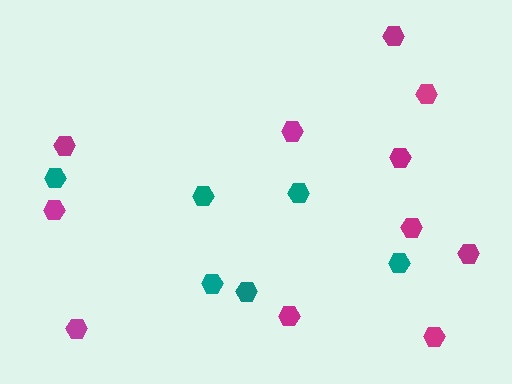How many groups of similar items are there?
There are 2 groups: one group of magenta hexagons (11) and one group of teal hexagons (6).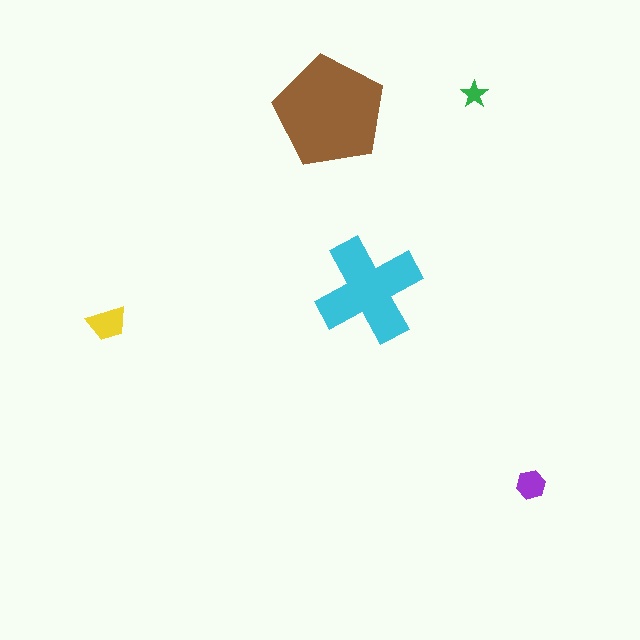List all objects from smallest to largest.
The green star, the purple hexagon, the yellow trapezoid, the cyan cross, the brown pentagon.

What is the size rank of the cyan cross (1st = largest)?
2nd.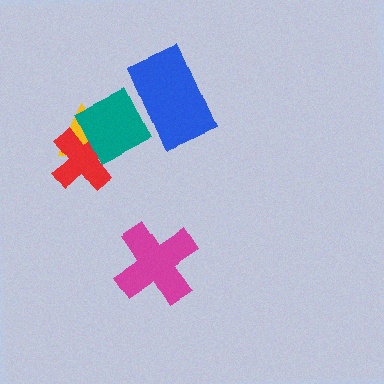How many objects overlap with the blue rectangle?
1 object overlaps with the blue rectangle.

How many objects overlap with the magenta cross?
0 objects overlap with the magenta cross.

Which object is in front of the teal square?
The blue rectangle is in front of the teal square.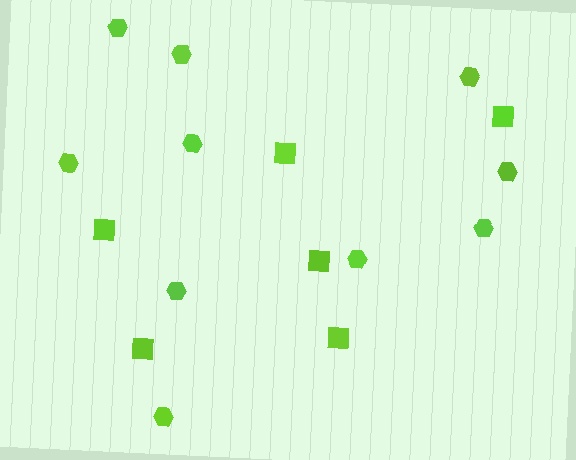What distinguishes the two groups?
There are 2 groups: one group of squares (6) and one group of hexagons (10).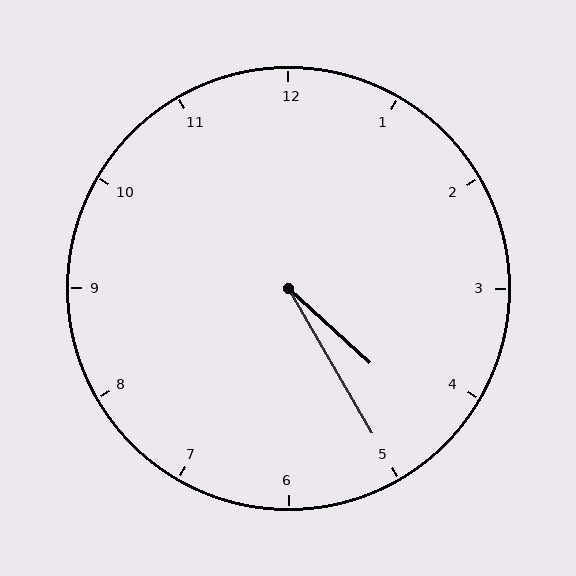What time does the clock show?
4:25.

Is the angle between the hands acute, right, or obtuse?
It is acute.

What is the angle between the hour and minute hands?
Approximately 18 degrees.